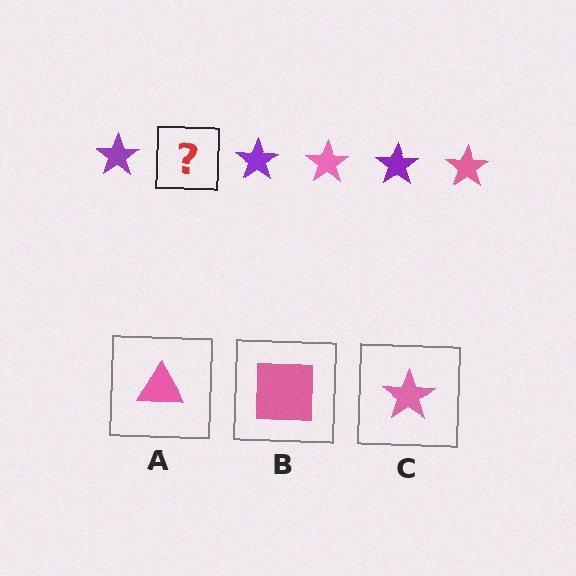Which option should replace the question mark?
Option C.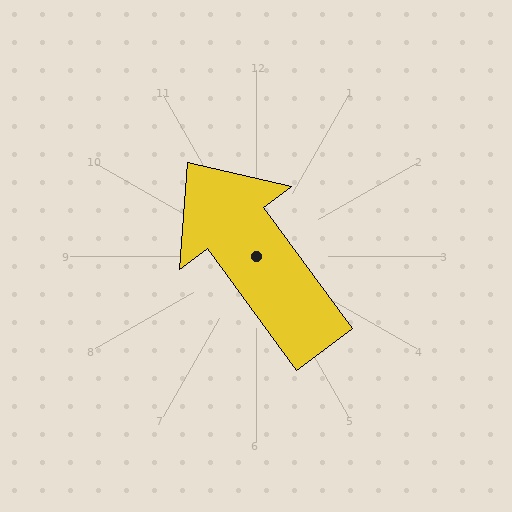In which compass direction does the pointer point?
Northwest.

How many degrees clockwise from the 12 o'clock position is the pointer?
Approximately 324 degrees.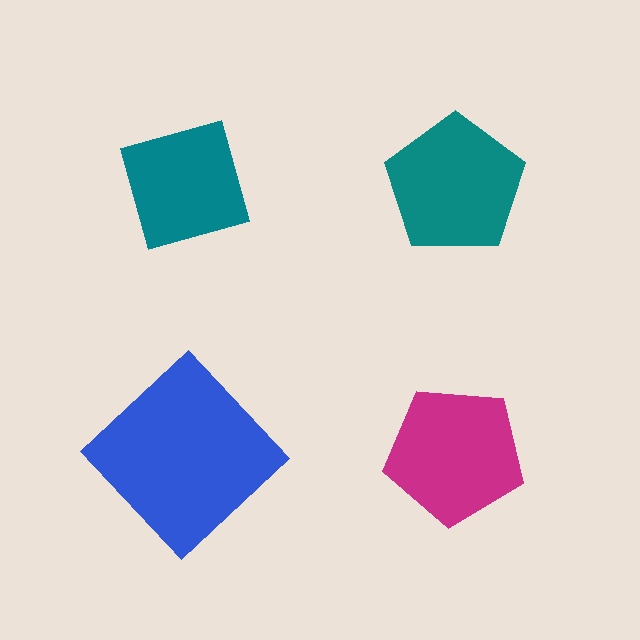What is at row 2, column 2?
A magenta pentagon.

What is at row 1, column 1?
A teal diamond.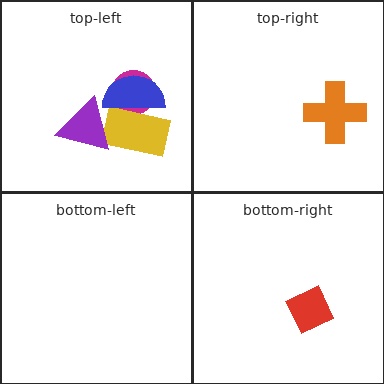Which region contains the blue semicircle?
The top-left region.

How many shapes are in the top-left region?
4.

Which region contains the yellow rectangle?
The top-left region.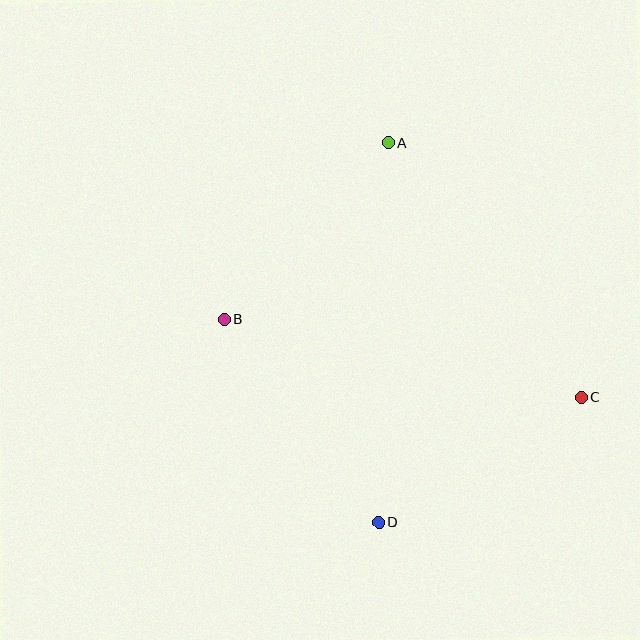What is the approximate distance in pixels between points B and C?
The distance between B and C is approximately 365 pixels.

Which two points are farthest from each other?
Points A and D are farthest from each other.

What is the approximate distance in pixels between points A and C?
The distance between A and C is approximately 319 pixels.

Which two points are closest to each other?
Points C and D are closest to each other.